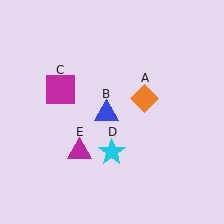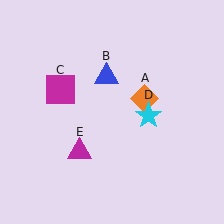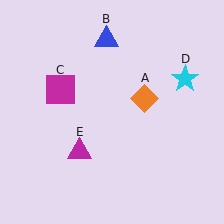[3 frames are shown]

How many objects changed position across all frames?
2 objects changed position: blue triangle (object B), cyan star (object D).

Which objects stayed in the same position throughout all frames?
Orange diamond (object A) and magenta square (object C) and magenta triangle (object E) remained stationary.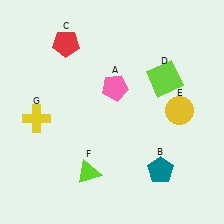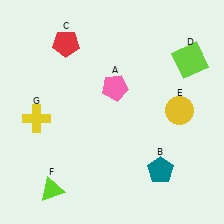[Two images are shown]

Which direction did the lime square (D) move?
The lime square (D) moved right.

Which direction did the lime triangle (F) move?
The lime triangle (F) moved left.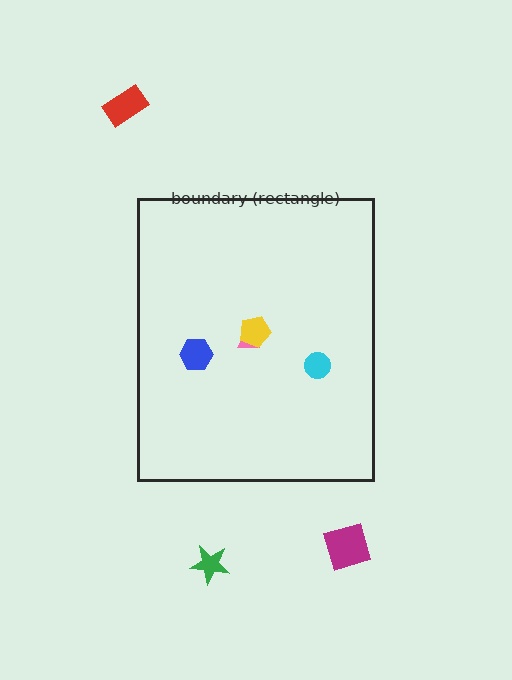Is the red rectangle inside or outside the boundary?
Outside.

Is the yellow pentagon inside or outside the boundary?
Inside.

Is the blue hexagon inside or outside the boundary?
Inside.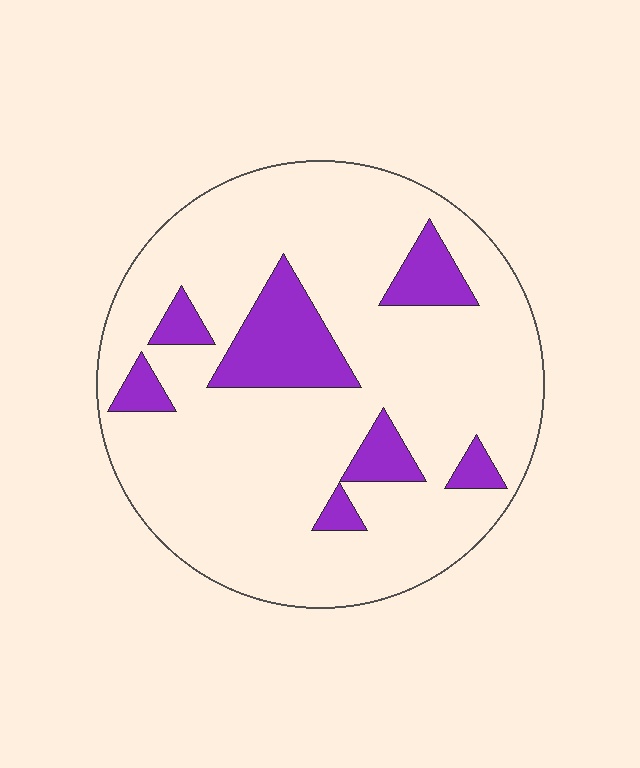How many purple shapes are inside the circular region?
7.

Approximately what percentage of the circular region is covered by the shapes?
Approximately 15%.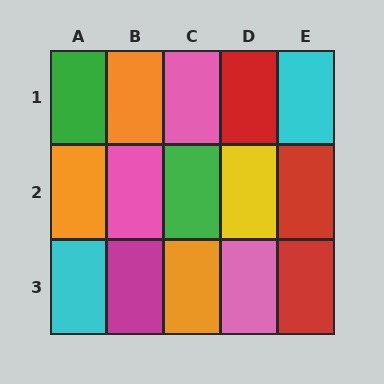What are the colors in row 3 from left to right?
Cyan, magenta, orange, pink, red.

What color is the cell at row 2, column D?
Yellow.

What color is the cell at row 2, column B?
Pink.